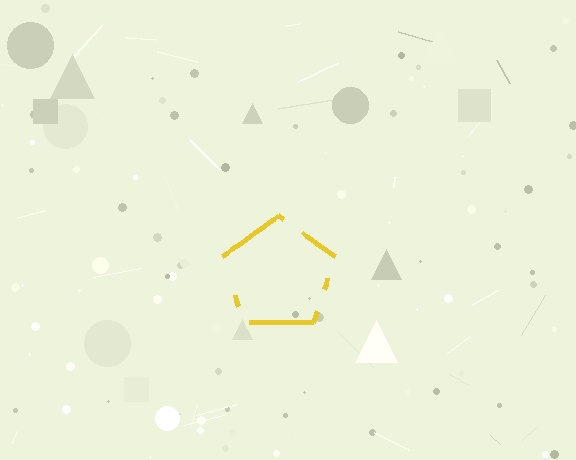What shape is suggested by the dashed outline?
The dashed outline suggests a pentagon.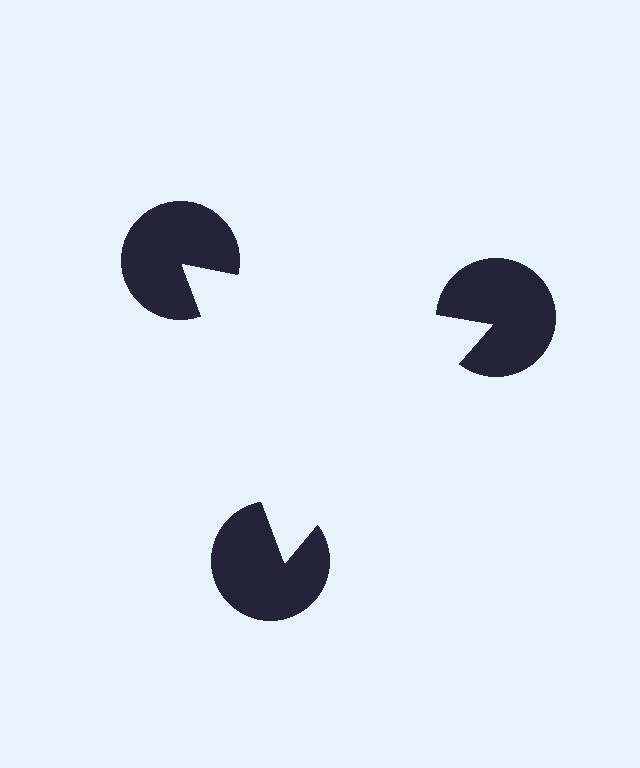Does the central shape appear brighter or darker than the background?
It typically appears slightly brighter than the background, even though no actual brightness change is drawn.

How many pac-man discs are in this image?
There are 3 — one at each vertex of the illusory triangle.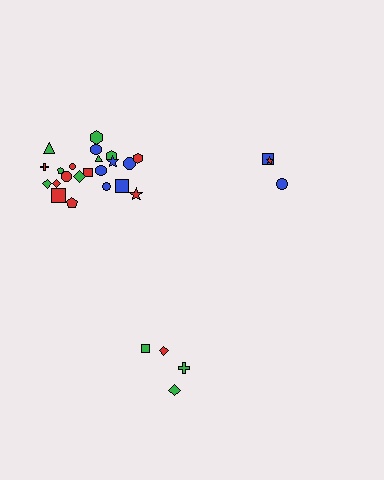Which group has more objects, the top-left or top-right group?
The top-left group.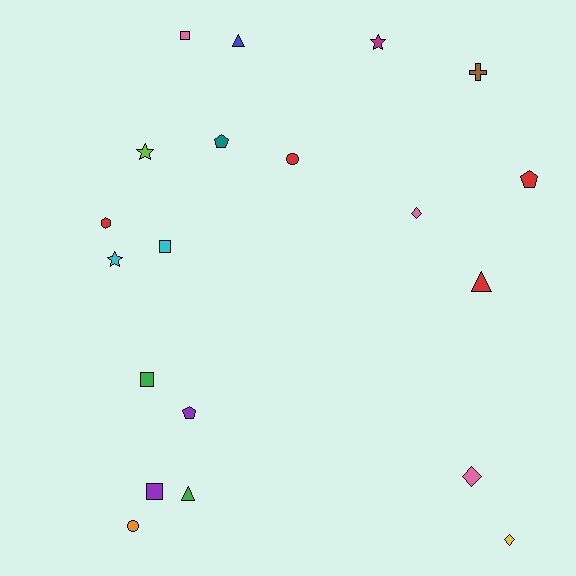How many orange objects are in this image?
There is 1 orange object.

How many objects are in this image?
There are 20 objects.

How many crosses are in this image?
There is 1 cross.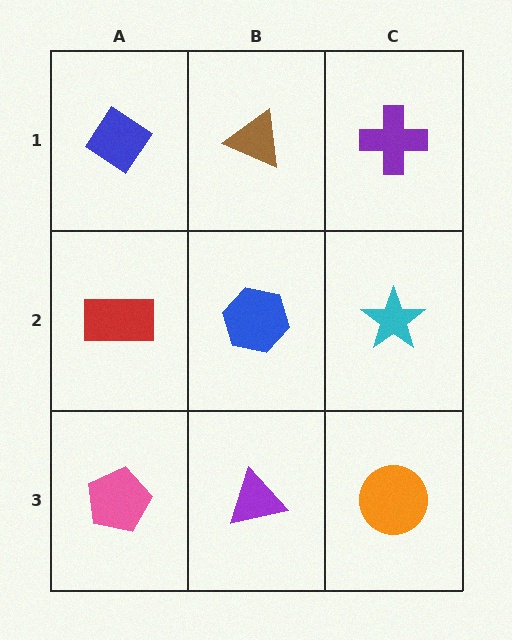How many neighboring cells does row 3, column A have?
2.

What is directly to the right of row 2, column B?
A cyan star.